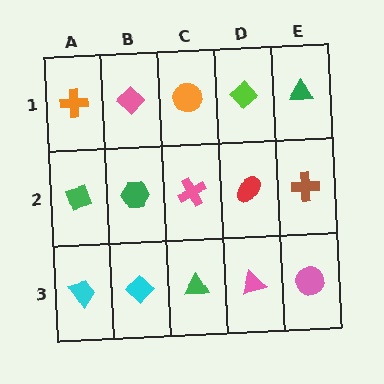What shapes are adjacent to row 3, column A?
A green diamond (row 2, column A), a cyan diamond (row 3, column B).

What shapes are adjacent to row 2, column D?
A lime diamond (row 1, column D), a pink triangle (row 3, column D), a pink cross (row 2, column C), a brown cross (row 2, column E).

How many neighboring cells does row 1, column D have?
3.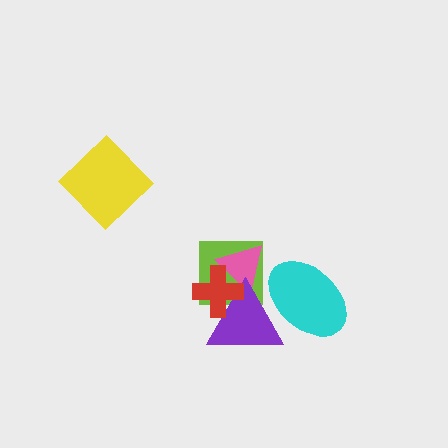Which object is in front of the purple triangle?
The red cross is in front of the purple triangle.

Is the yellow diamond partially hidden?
No, no other shape covers it.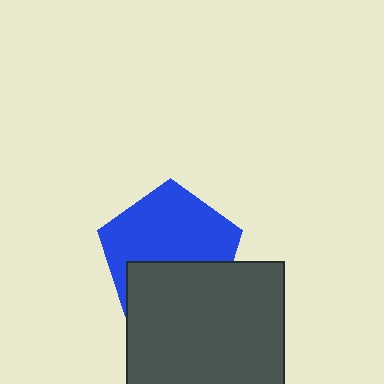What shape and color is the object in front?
The object in front is a dark gray square.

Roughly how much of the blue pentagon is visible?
About half of it is visible (roughly 61%).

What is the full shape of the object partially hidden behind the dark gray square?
The partially hidden object is a blue pentagon.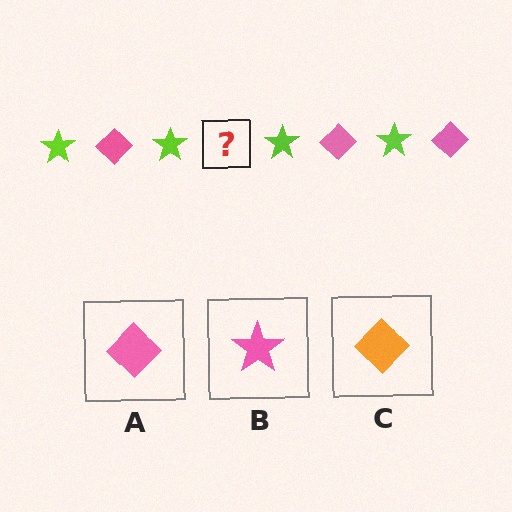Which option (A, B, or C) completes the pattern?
A.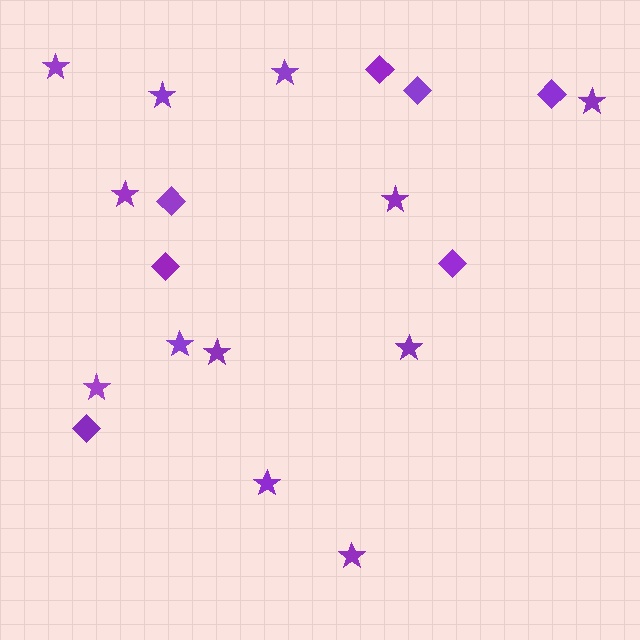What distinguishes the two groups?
There are 2 groups: one group of diamonds (7) and one group of stars (12).